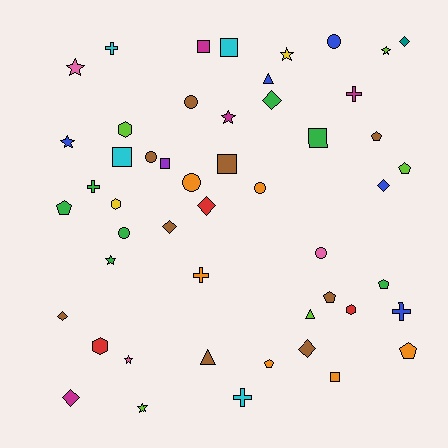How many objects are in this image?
There are 50 objects.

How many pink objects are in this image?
There are 3 pink objects.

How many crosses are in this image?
There are 6 crosses.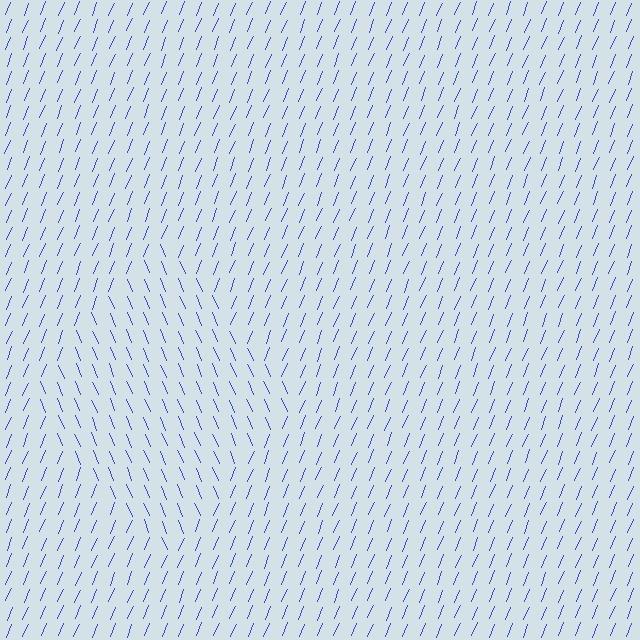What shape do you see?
I see a diamond.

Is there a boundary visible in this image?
Yes, there is a texture boundary formed by a change in line orientation.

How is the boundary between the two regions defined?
The boundary is defined purely by a change in line orientation (approximately 45 degrees difference). All lines are the same color and thickness.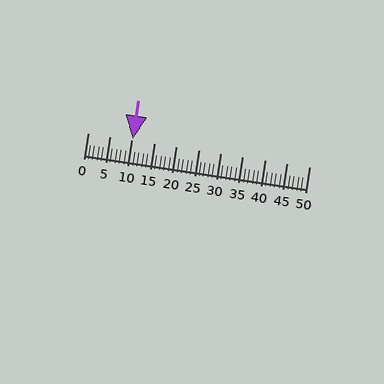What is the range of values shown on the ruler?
The ruler shows values from 0 to 50.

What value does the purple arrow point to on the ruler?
The purple arrow points to approximately 10.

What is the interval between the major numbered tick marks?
The major tick marks are spaced 5 units apart.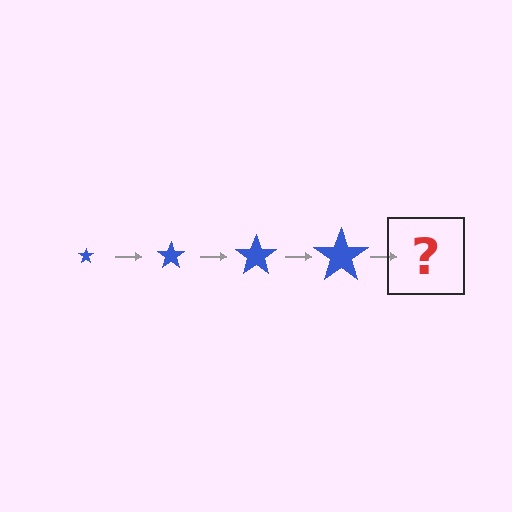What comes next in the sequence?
The next element should be a blue star, larger than the previous one.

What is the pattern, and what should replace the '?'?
The pattern is that the star gets progressively larger each step. The '?' should be a blue star, larger than the previous one.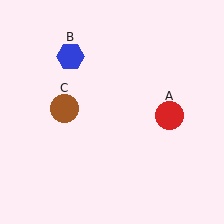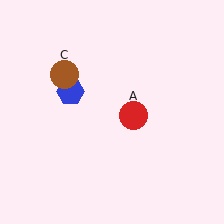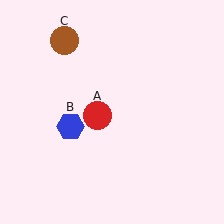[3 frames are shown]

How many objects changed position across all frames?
3 objects changed position: red circle (object A), blue hexagon (object B), brown circle (object C).